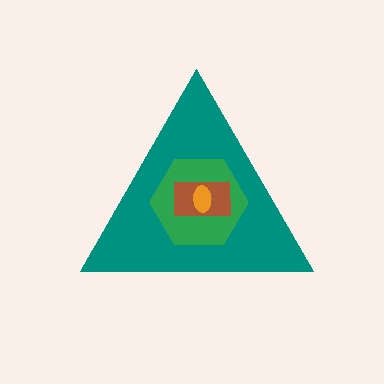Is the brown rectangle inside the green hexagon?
Yes.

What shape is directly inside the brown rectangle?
The orange ellipse.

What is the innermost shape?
The orange ellipse.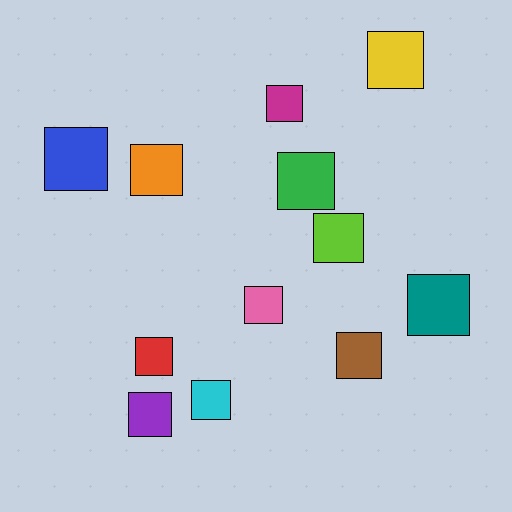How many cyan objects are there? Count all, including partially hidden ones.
There is 1 cyan object.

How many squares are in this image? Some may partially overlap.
There are 12 squares.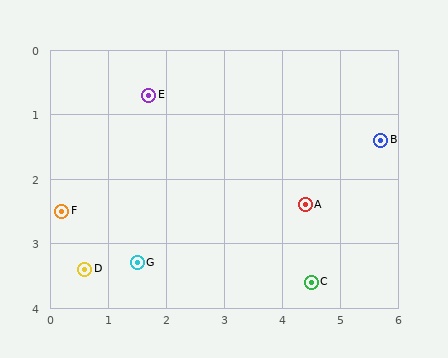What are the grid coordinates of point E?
Point E is at approximately (1.7, 0.7).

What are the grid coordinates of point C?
Point C is at approximately (4.5, 3.6).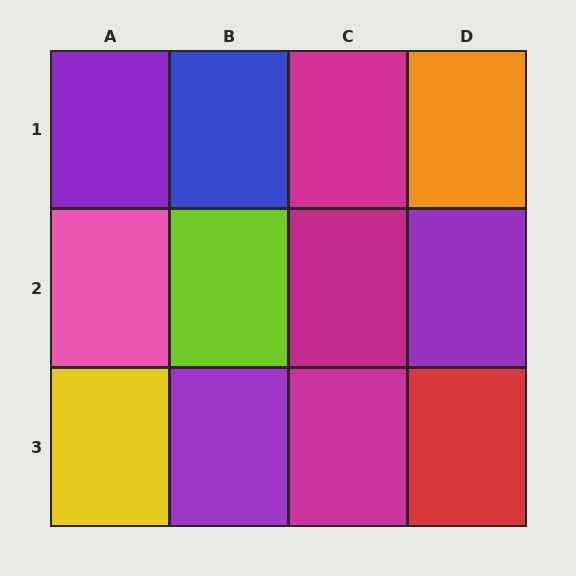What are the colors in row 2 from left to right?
Pink, lime, magenta, purple.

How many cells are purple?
3 cells are purple.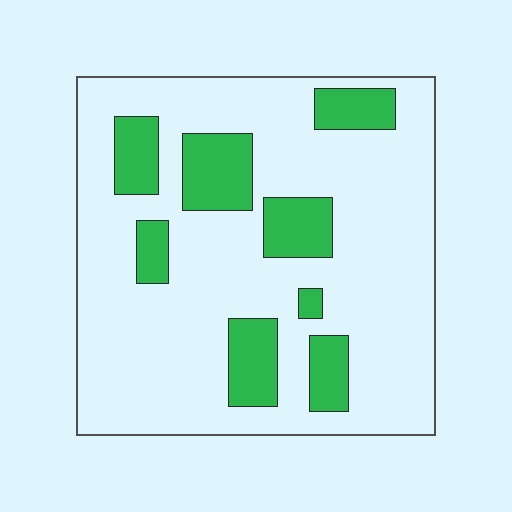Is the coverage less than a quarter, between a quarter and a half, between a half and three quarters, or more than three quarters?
Less than a quarter.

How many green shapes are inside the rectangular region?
8.